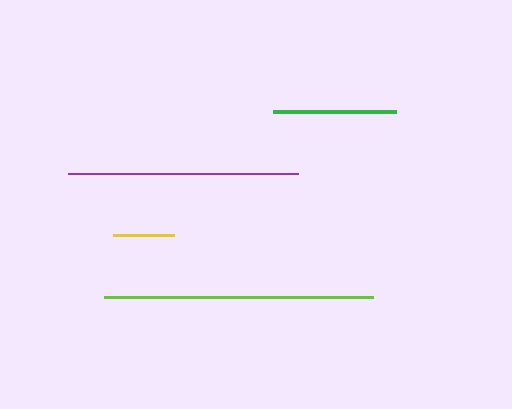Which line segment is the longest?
The lime line is the longest at approximately 269 pixels.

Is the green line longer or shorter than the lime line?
The lime line is longer than the green line.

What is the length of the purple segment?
The purple segment is approximately 230 pixels long.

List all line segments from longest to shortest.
From longest to shortest: lime, purple, green, yellow.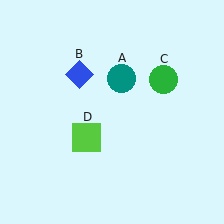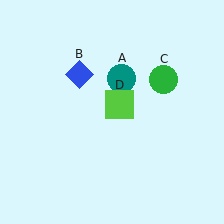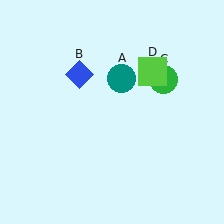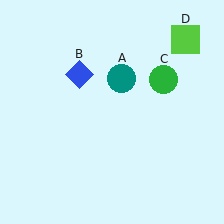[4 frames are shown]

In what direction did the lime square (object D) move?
The lime square (object D) moved up and to the right.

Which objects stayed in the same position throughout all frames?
Teal circle (object A) and blue diamond (object B) and green circle (object C) remained stationary.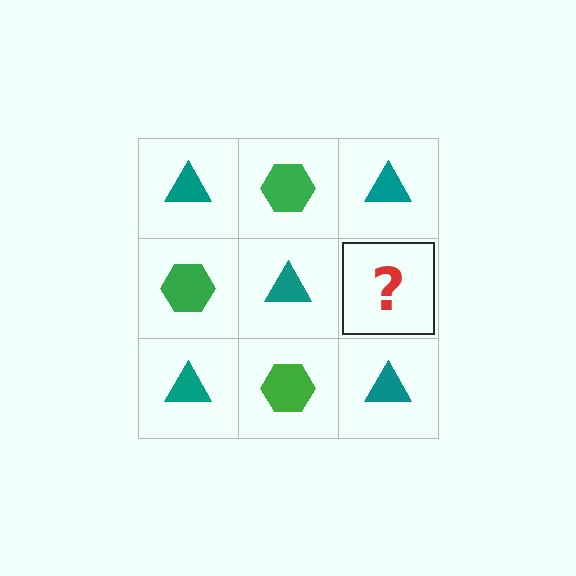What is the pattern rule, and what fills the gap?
The rule is that it alternates teal triangle and green hexagon in a checkerboard pattern. The gap should be filled with a green hexagon.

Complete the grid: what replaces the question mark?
The question mark should be replaced with a green hexagon.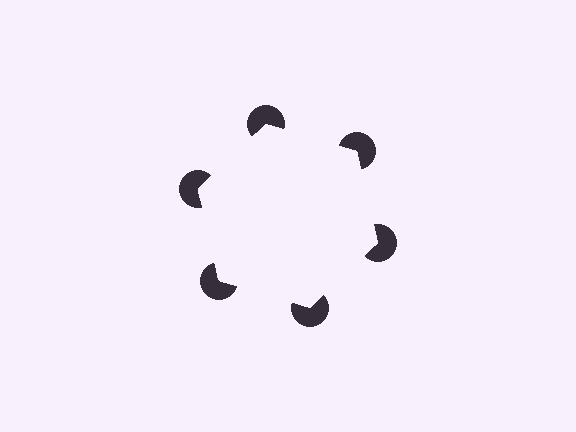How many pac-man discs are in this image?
There are 6 — one at each vertex of the illusory hexagon.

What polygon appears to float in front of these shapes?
An illusory hexagon — its edges are inferred from the aligned wedge cuts in the pac-man discs, not physically drawn.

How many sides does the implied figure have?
6 sides.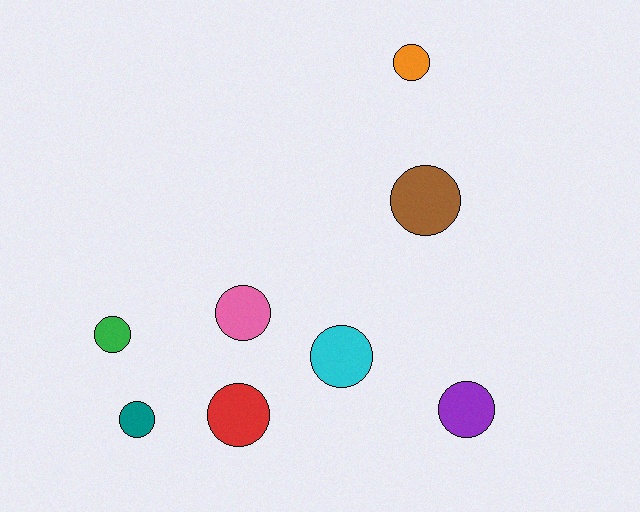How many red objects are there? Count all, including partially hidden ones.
There is 1 red object.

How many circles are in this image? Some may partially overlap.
There are 8 circles.